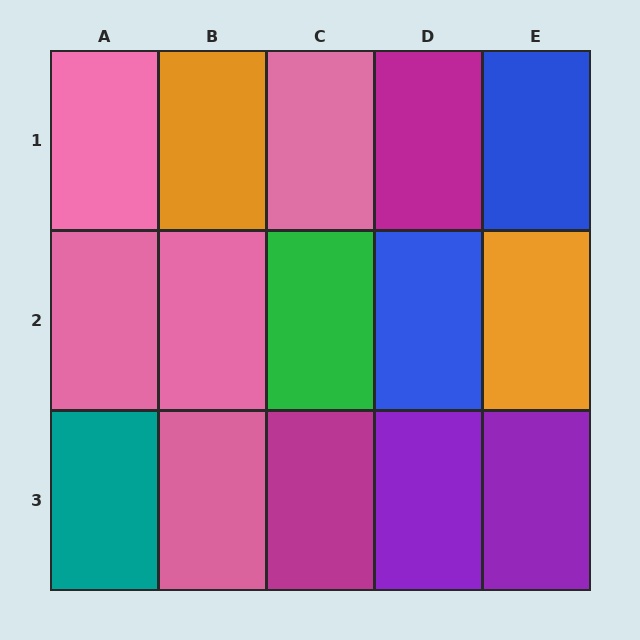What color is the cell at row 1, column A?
Pink.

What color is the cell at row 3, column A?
Teal.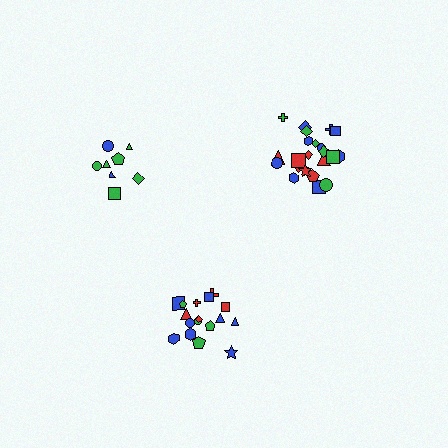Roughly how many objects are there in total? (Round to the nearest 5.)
Roughly 50 objects in total.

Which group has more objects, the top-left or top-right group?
The top-right group.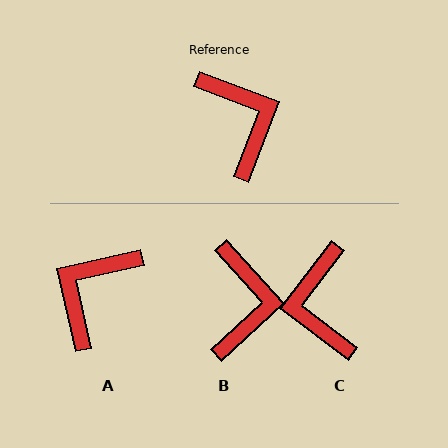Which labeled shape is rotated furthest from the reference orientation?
C, about 164 degrees away.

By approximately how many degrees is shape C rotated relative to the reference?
Approximately 164 degrees counter-clockwise.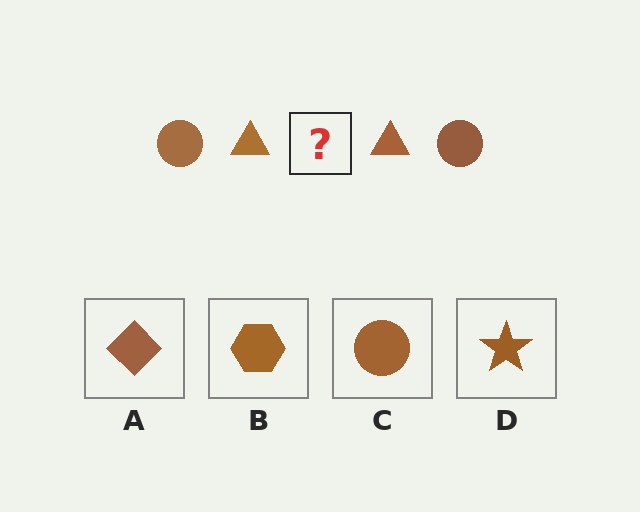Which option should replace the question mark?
Option C.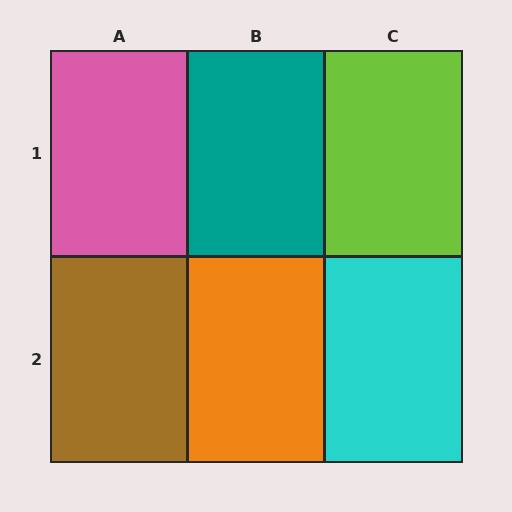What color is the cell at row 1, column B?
Teal.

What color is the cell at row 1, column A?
Pink.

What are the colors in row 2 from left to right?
Brown, orange, cyan.